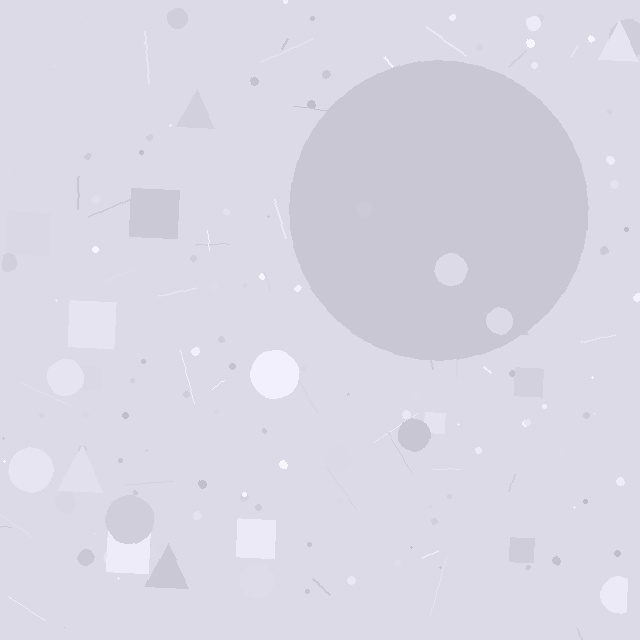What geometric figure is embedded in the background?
A circle is embedded in the background.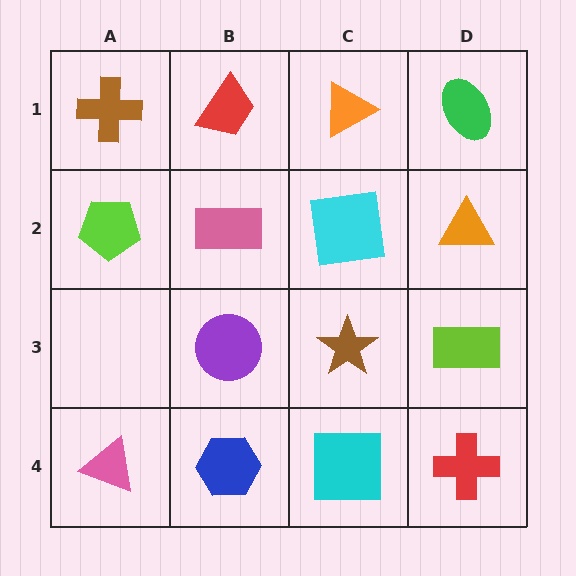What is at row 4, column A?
A pink triangle.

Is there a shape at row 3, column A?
No, that cell is empty.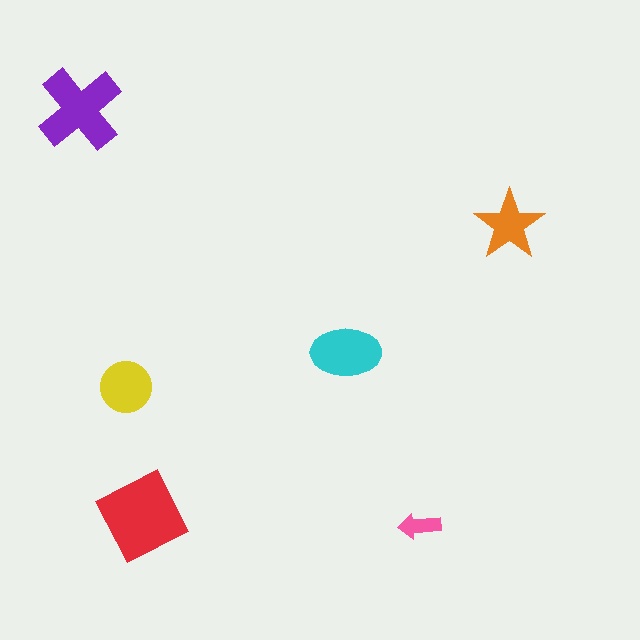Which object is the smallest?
The pink arrow.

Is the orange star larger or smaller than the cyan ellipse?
Smaller.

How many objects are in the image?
There are 6 objects in the image.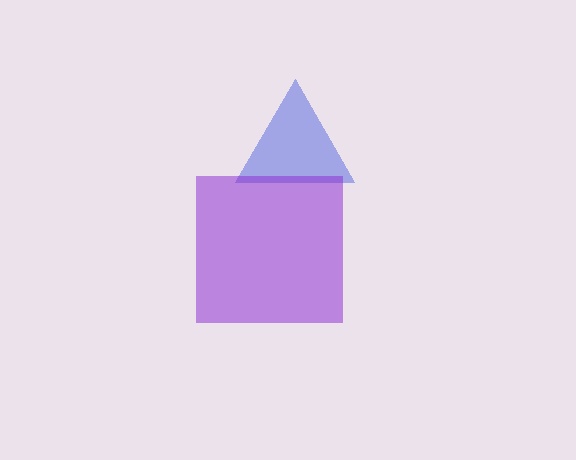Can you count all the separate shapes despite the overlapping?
Yes, there are 2 separate shapes.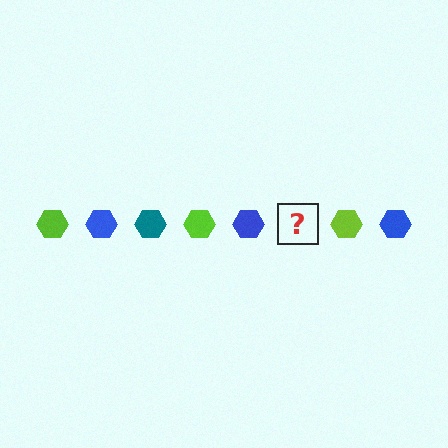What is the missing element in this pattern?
The missing element is a teal hexagon.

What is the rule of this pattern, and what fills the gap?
The rule is that the pattern cycles through lime, blue, teal hexagons. The gap should be filled with a teal hexagon.